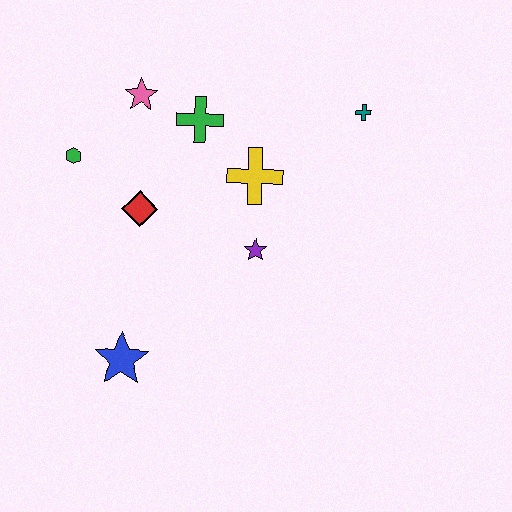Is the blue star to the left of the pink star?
Yes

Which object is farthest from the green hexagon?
The teal cross is farthest from the green hexagon.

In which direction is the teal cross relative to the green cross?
The teal cross is to the right of the green cross.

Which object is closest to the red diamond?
The green hexagon is closest to the red diamond.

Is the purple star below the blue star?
No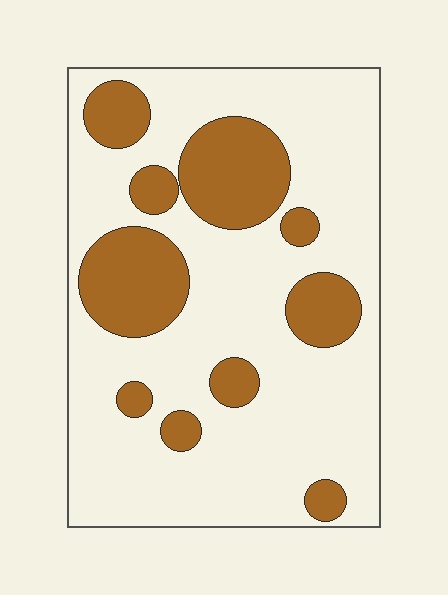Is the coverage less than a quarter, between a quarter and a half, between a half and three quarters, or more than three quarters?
Between a quarter and a half.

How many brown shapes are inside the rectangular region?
10.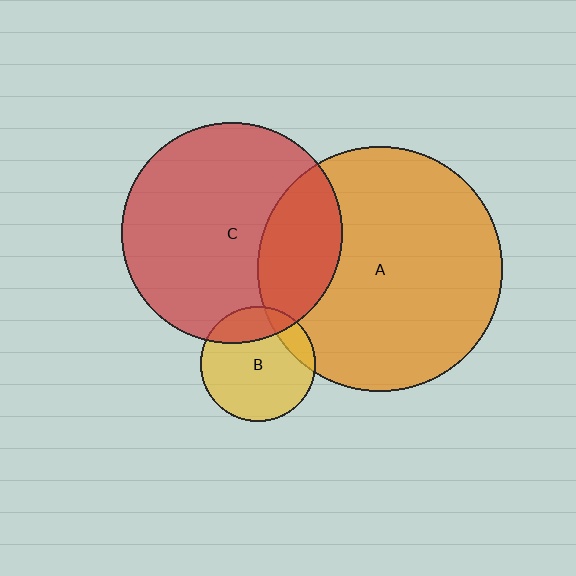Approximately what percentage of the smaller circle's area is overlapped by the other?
Approximately 25%.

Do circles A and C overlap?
Yes.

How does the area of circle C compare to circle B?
Approximately 3.7 times.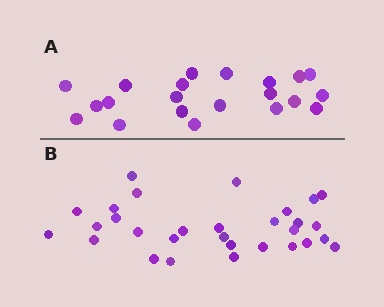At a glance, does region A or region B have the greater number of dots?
Region B (the bottom region) has more dots.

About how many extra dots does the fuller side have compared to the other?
Region B has roughly 8 or so more dots than region A.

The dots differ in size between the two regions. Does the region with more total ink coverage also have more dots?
No. Region A has more total ink coverage because its dots are larger, but region B actually contains more individual dots. Total area can be misleading — the number of items is what matters here.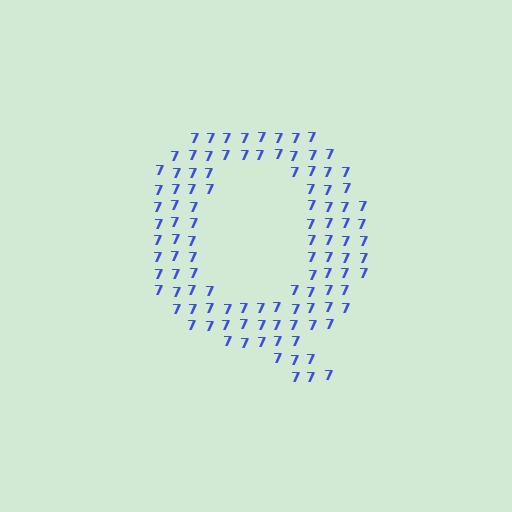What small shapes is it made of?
It is made of small digit 7's.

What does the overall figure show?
The overall figure shows the letter Q.